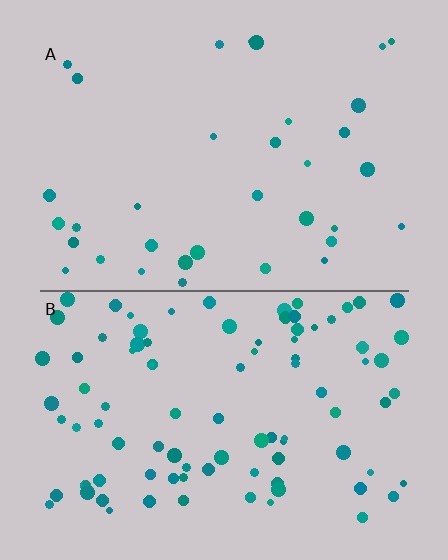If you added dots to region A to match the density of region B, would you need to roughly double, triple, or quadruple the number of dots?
Approximately triple.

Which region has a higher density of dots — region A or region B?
B (the bottom).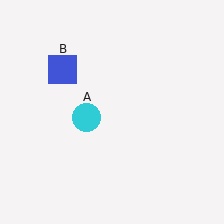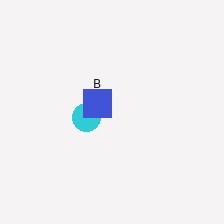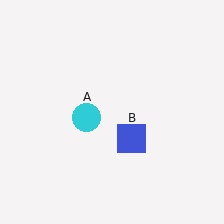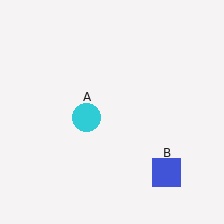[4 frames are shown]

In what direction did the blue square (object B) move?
The blue square (object B) moved down and to the right.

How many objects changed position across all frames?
1 object changed position: blue square (object B).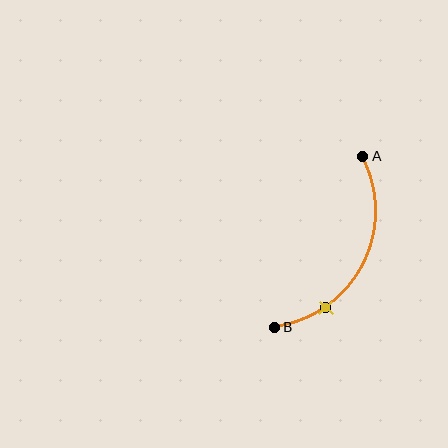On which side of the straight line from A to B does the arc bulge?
The arc bulges to the right of the straight line connecting A and B.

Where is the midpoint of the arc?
The arc midpoint is the point on the curve farthest from the straight line joining A and B. It sits to the right of that line.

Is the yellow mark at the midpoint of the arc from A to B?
No. The yellow mark lies on the arc but is closer to endpoint B. The arc midpoint would be at the point on the curve equidistant along the arc from both A and B.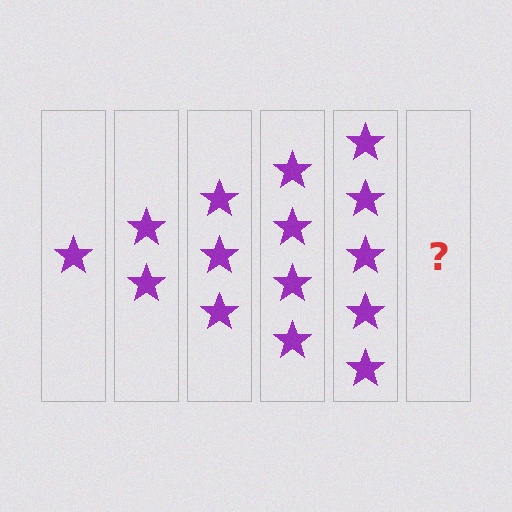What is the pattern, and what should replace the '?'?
The pattern is that each step adds one more star. The '?' should be 6 stars.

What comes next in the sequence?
The next element should be 6 stars.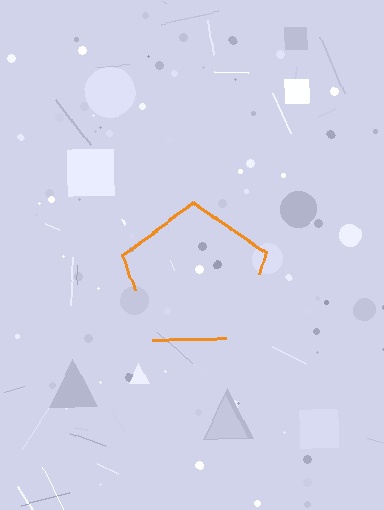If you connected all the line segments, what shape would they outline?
They would outline a pentagon.